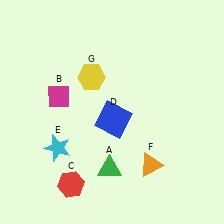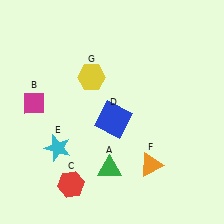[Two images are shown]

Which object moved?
The magenta diamond (B) moved left.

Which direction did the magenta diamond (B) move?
The magenta diamond (B) moved left.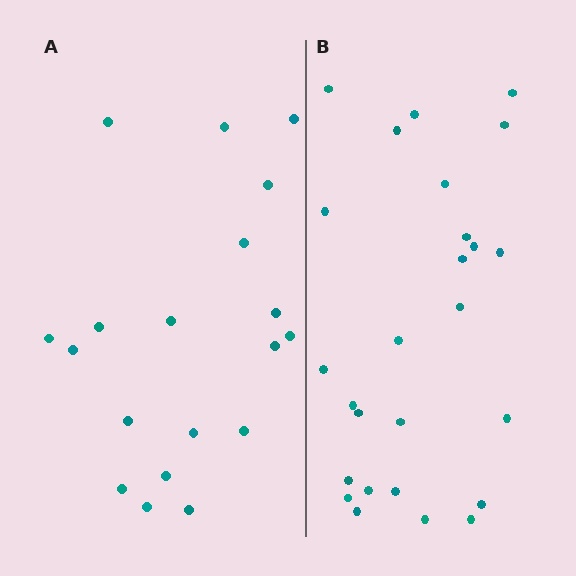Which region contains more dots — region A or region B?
Region B (the right region) has more dots.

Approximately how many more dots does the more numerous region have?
Region B has roughly 8 or so more dots than region A.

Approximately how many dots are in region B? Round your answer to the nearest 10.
About 30 dots. (The exact count is 26, which rounds to 30.)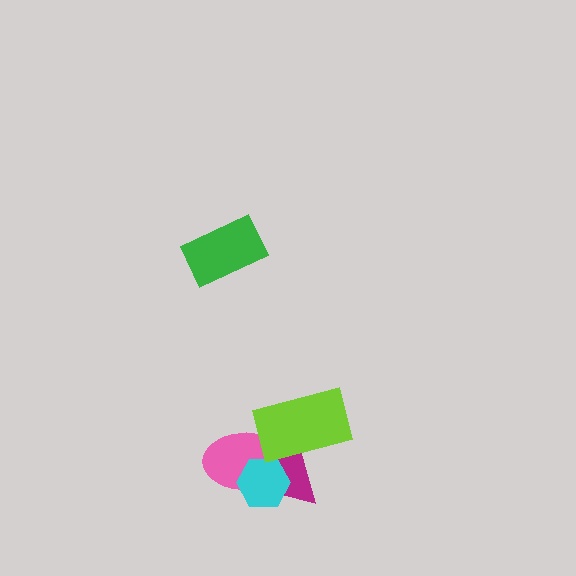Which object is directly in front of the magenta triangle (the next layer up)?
The cyan hexagon is directly in front of the magenta triangle.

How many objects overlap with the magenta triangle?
3 objects overlap with the magenta triangle.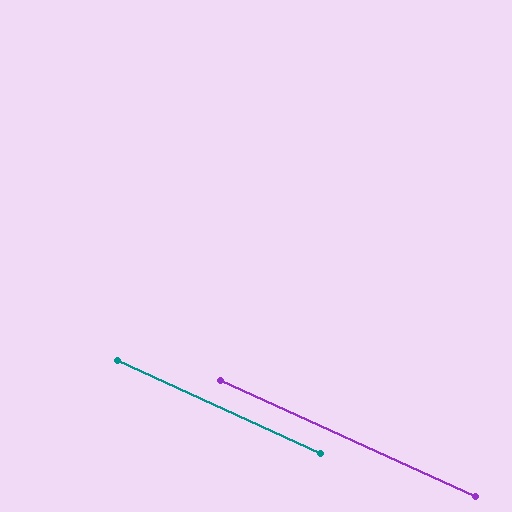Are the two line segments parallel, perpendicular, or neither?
Parallel — their directions differ by only 0.2°.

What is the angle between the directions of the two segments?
Approximately 0 degrees.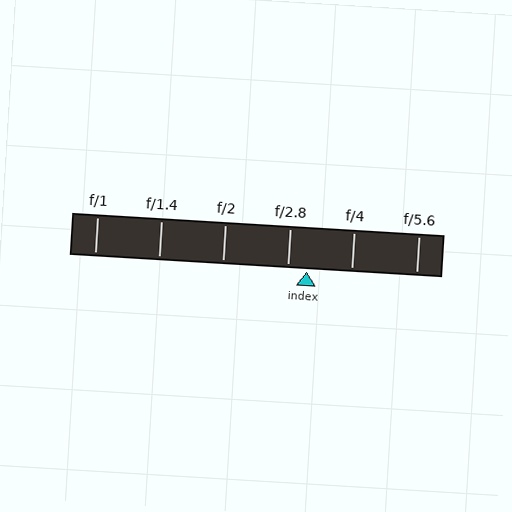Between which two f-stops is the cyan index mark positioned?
The index mark is between f/2.8 and f/4.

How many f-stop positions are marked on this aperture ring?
There are 6 f-stop positions marked.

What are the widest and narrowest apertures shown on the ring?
The widest aperture shown is f/1 and the narrowest is f/5.6.